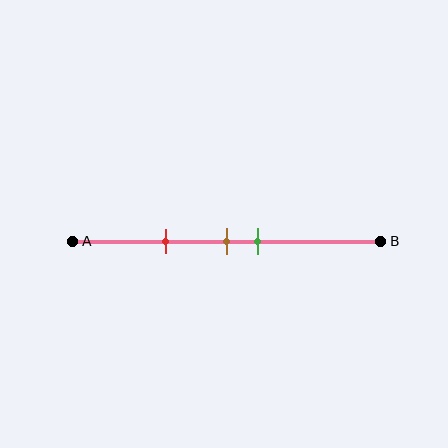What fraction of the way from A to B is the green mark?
The green mark is approximately 60% (0.6) of the way from A to B.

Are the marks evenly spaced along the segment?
No, the marks are not evenly spaced.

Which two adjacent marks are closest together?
The brown and green marks are the closest adjacent pair.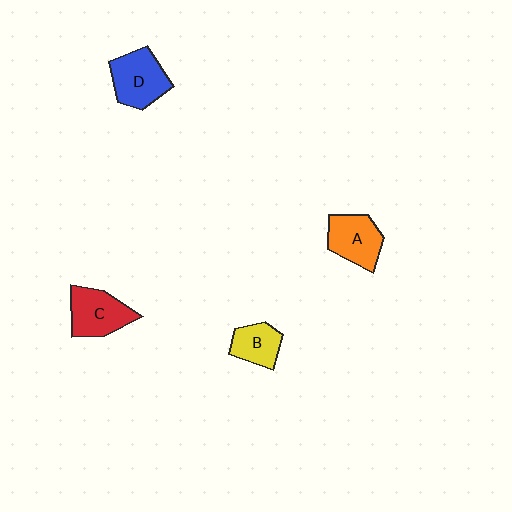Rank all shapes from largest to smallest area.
From largest to smallest: D (blue), C (red), A (orange), B (yellow).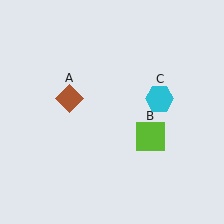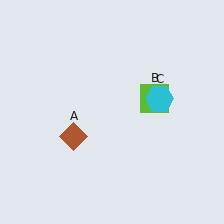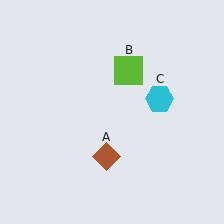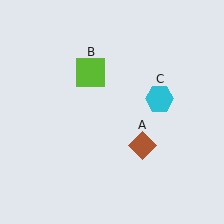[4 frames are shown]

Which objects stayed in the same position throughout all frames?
Cyan hexagon (object C) remained stationary.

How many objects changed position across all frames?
2 objects changed position: brown diamond (object A), lime square (object B).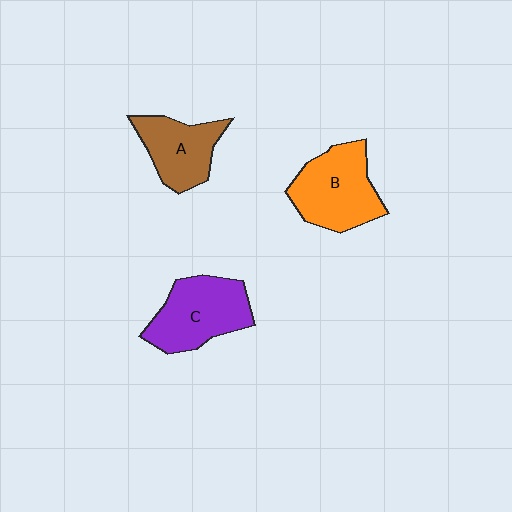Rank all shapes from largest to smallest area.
From largest to smallest: B (orange), C (purple), A (brown).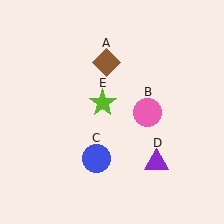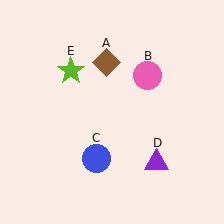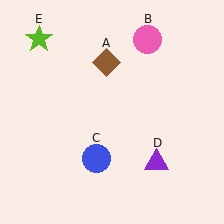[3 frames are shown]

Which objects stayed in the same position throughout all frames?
Brown diamond (object A) and blue circle (object C) and purple triangle (object D) remained stationary.